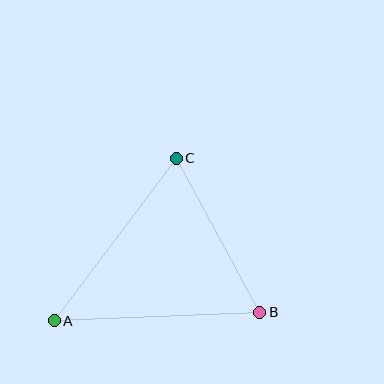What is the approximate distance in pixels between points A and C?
The distance between A and C is approximately 203 pixels.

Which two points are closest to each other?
Points B and C are closest to each other.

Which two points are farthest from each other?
Points A and B are farthest from each other.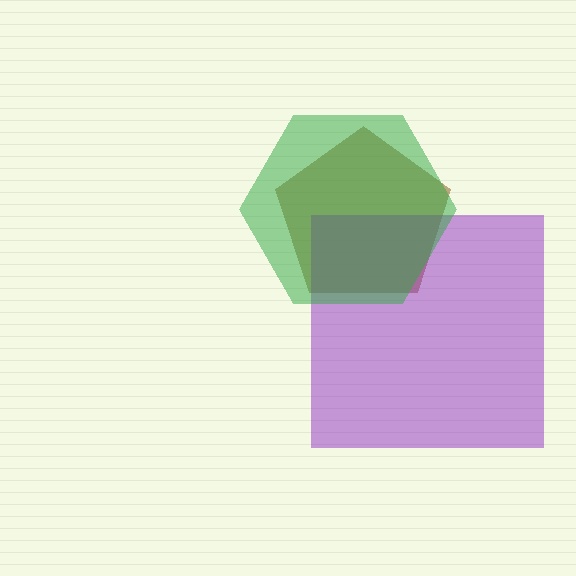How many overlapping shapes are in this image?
There are 3 overlapping shapes in the image.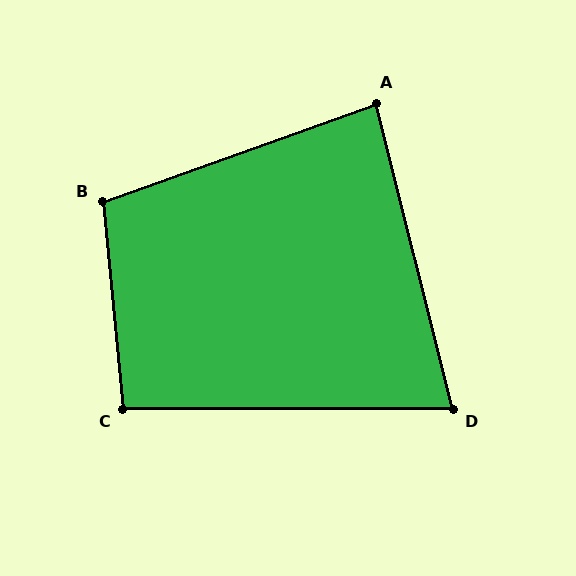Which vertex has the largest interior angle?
B, at approximately 104 degrees.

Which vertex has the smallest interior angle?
D, at approximately 76 degrees.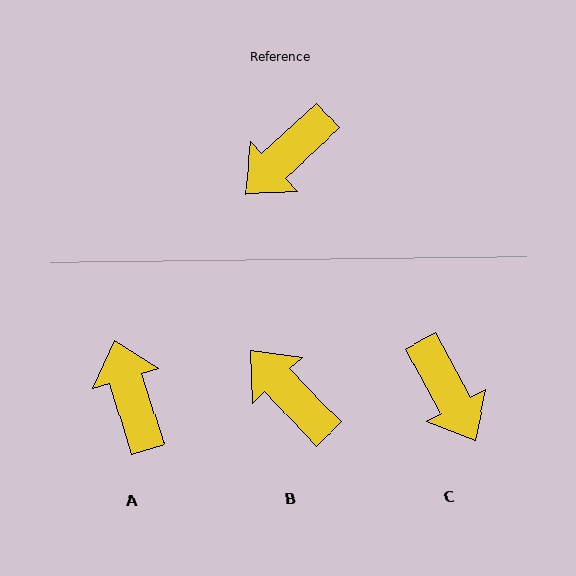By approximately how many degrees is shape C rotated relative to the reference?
Approximately 75 degrees counter-clockwise.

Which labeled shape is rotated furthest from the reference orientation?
A, about 116 degrees away.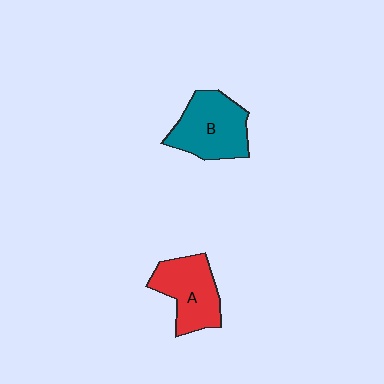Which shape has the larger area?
Shape B (teal).